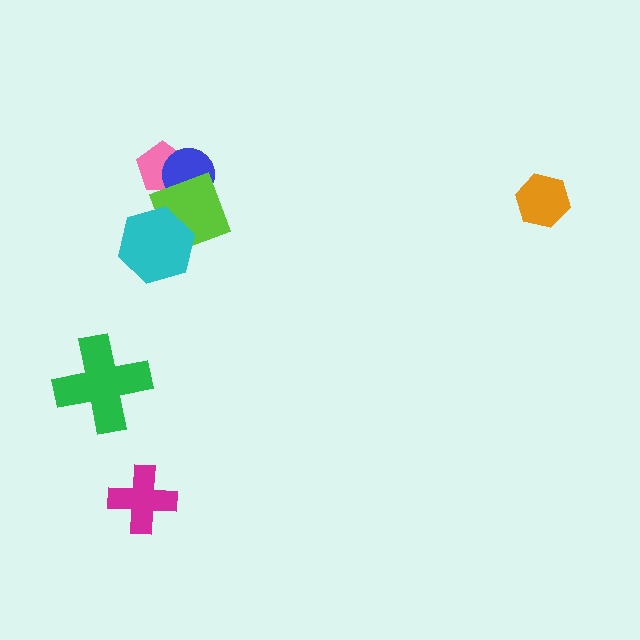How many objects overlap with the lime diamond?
3 objects overlap with the lime diamond.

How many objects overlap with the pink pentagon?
2 objects overlap with the pink pentagon.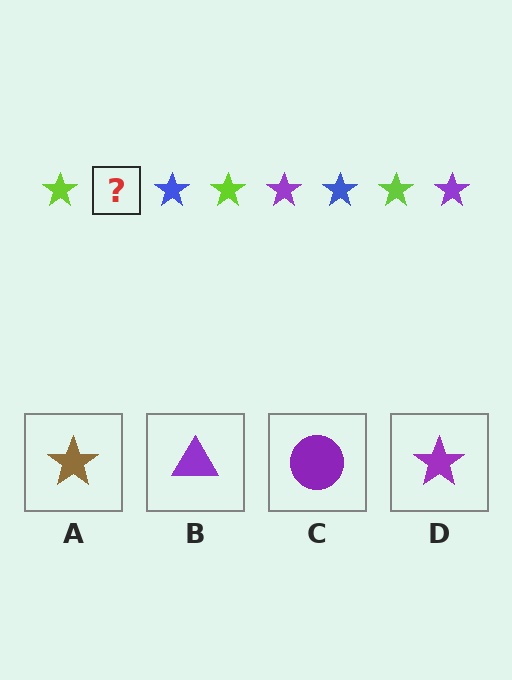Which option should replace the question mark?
Option D.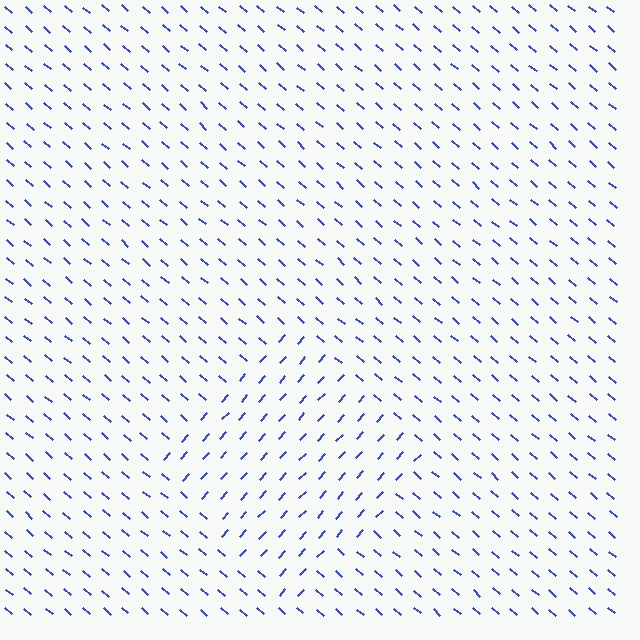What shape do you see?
I see a diamond.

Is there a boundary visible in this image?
Yes, there is a texture boundary formed by a change in line orientation.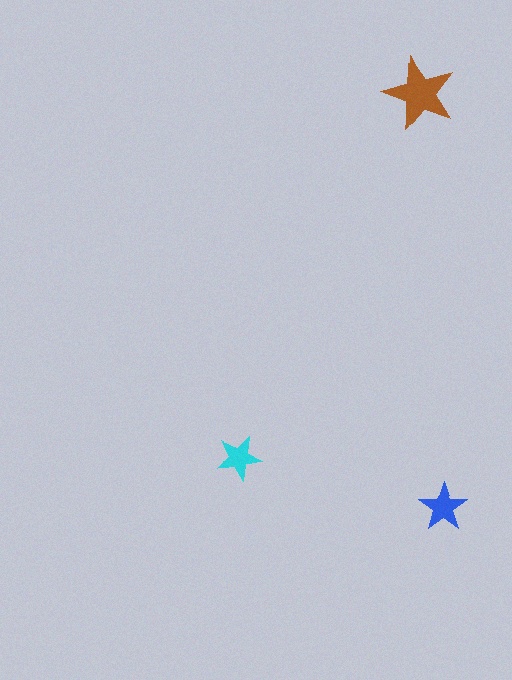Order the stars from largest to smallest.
the brown one, the blue one, the cyan one.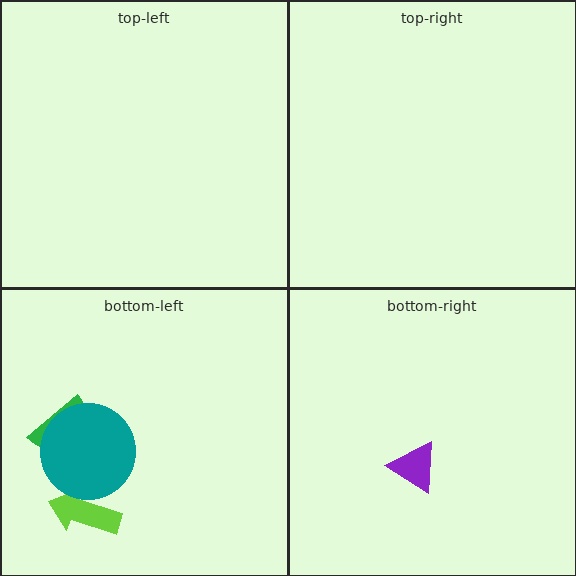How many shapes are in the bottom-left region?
3.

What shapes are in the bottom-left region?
The lime arrow, the green semicircle, the teal circle.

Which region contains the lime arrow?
The bottom-left region.